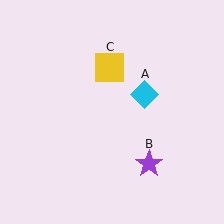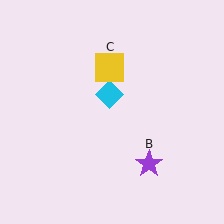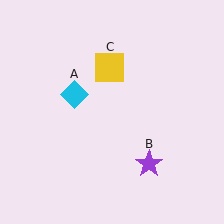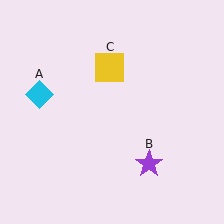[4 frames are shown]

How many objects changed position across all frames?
1 object changed position: cyan diamond (object A).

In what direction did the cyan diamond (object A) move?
The cyan diamond (object A) moved left.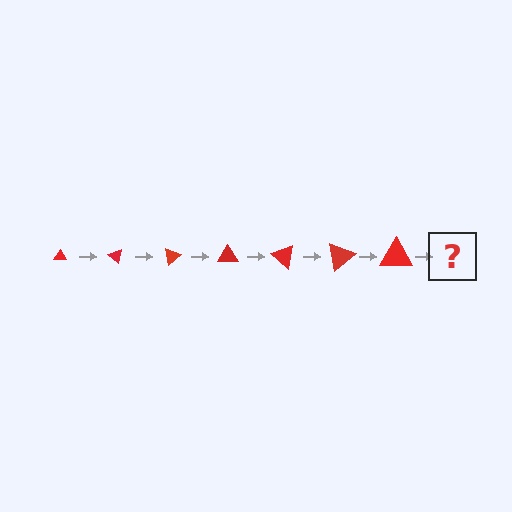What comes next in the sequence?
The next element should be a triangle, larger than the previous one and rotated 280 degrees from the start.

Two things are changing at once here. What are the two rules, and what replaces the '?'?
The two rules are that the triangle grows larger each step and it rotates 40 degrees each step. The '?' should be a triangle, larger than the previous one and rotated 280 degrees from the start.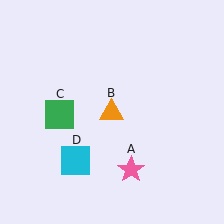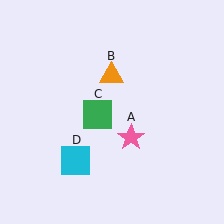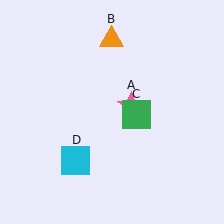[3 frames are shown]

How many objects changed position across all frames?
3 objects changed position: pink star (object A), orange triangle (object B), green square (object C).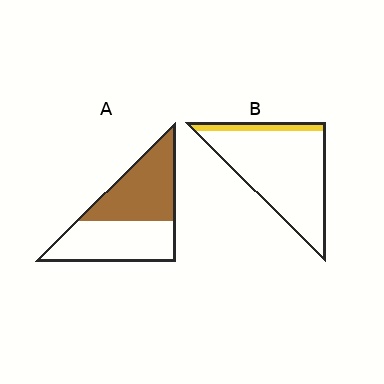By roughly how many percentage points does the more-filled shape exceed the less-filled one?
By roughly 40 percentage points (A over B).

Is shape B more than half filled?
No.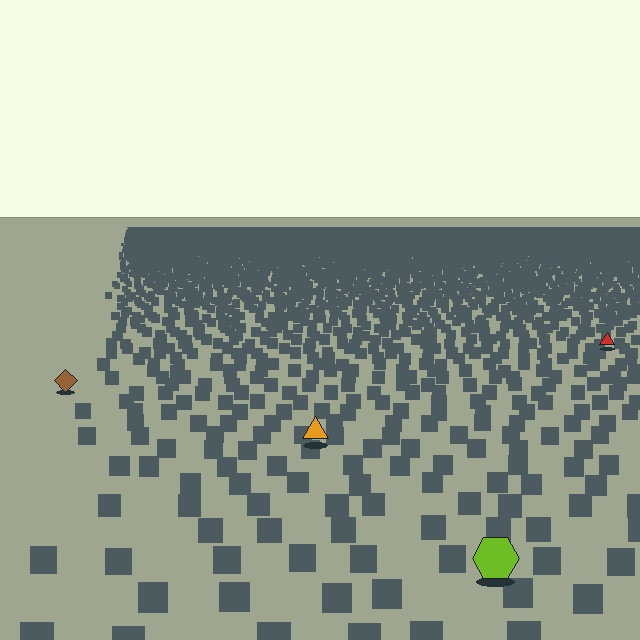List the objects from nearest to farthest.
From nearest to farthest: the lime hexagon, the orange triangle, the brown diamond, the red triangle.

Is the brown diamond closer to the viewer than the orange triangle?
No. The orange triangle is closer — you can tell from the texture gradient: the ground texture is coarser near it.